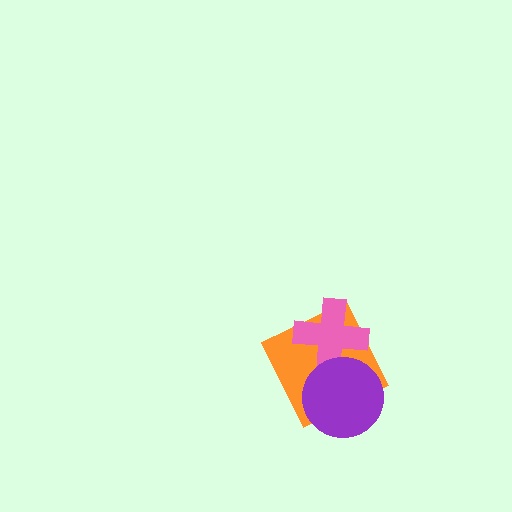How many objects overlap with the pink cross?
2 objects overlap with the pink cross.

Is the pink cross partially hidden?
Yes, it is partially covered by another shape.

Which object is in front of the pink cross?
The purple circle is in front of the pink cross.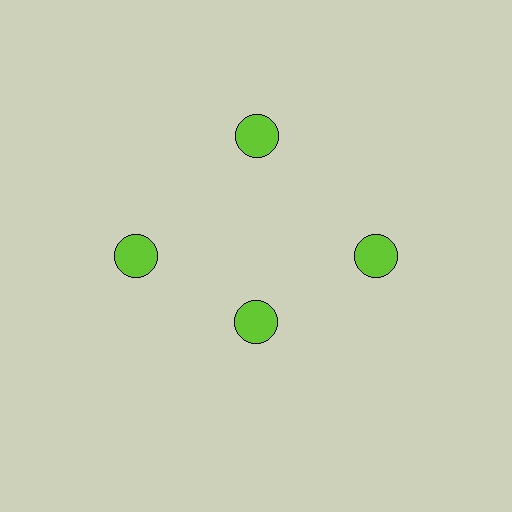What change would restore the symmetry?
The symmetry would be restored by moving it outward, back onto the ring so that all 4 circles sit at equal angles and equal distance from the center.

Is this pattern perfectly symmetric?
No. The 4 lime circles are arranged in a ring, but one element near the 6 o'clock position is pulled inward toward the center, breaking the 4-fold rotational symmetry.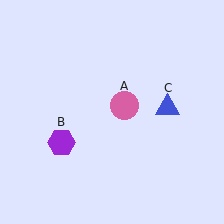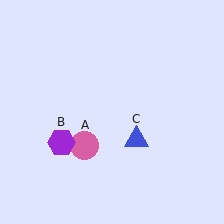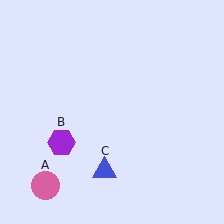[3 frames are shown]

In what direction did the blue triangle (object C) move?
The blue triangle (object C) moved down and to the left.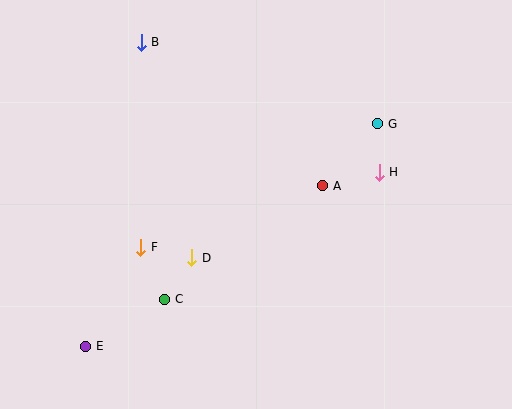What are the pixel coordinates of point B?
Point B is at (141, 42).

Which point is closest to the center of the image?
Point A at (323, 186) is closest to the center.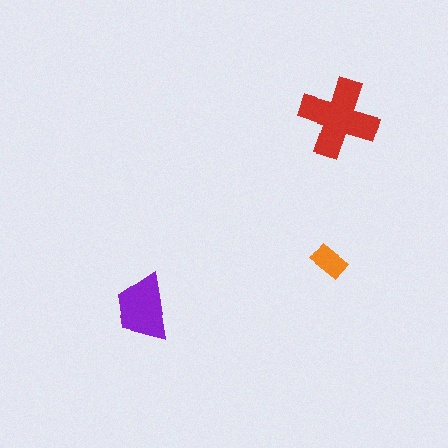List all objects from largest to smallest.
The red cross, the purple trapezoid, the orange rectangle.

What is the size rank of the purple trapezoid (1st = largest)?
2nd.